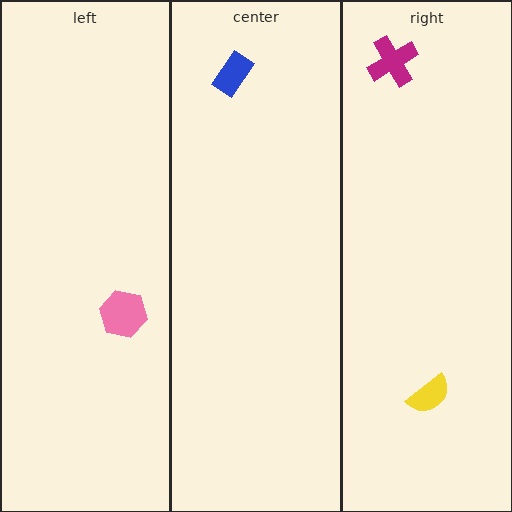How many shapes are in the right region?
2.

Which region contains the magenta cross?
The right region.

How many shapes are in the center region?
1.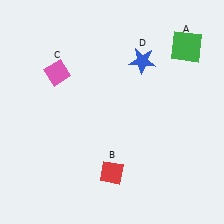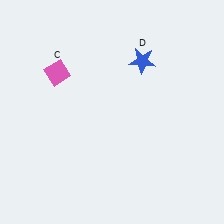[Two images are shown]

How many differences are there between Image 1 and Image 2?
There are 2 differences between the two images.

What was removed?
The green square (A), the red diamond (B) were removed in Image 2.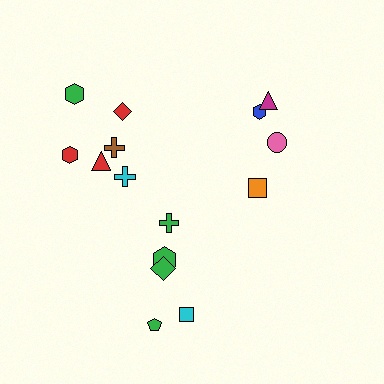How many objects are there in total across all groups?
There are 15 objects.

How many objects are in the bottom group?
There are 5 objects.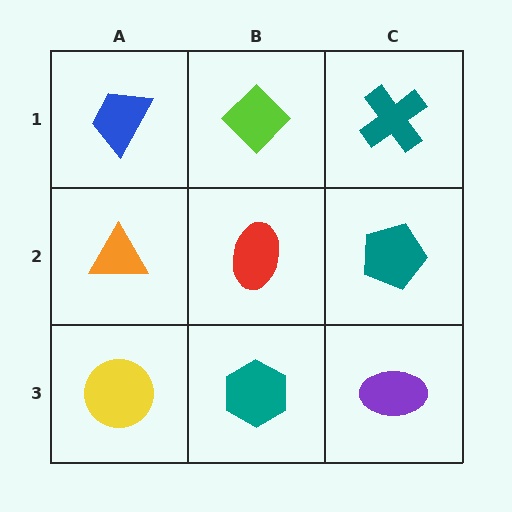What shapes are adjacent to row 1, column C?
A teal pentagon (row 2, column C), a lime diamond (row 1, column B).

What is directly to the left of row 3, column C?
A teal hexagon.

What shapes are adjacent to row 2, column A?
A blue trapezoid (row 1, column A), a yellow circle (row 3, column A), a red ellipse (row 2, column B).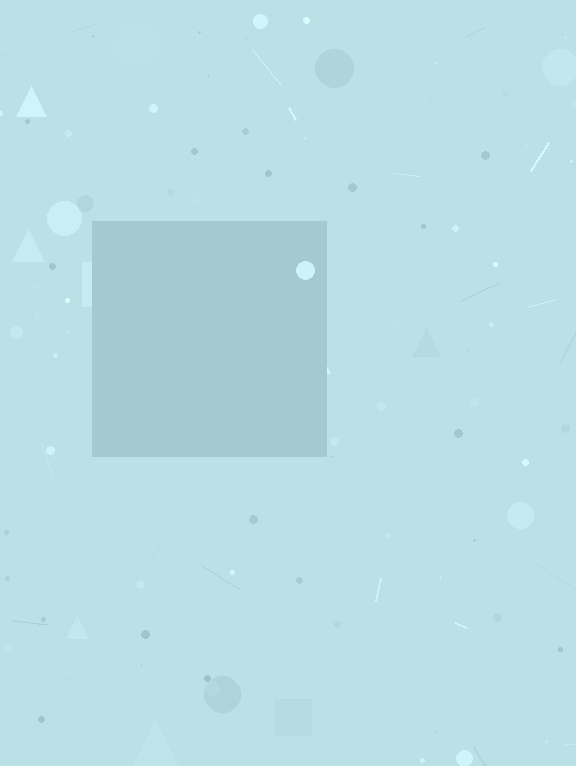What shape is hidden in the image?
A square is hidden in the image.